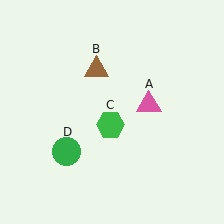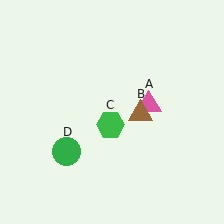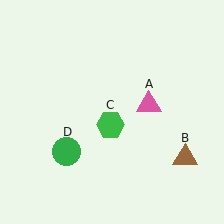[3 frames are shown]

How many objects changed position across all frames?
1 object changed position: brown triangle (object B).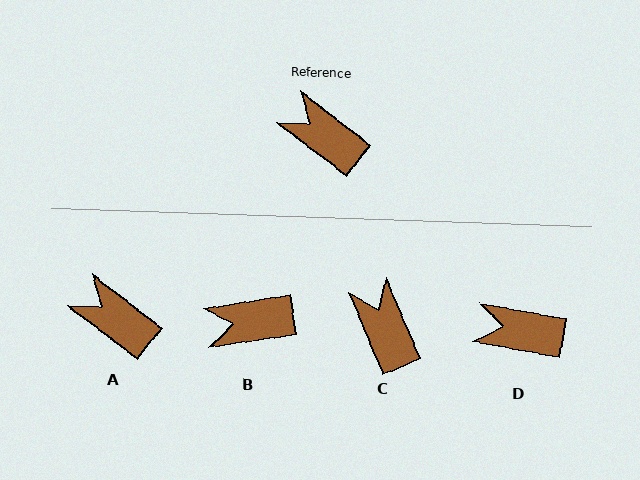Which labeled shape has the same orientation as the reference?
A.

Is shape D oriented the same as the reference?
No, it is off by about 27 degrees.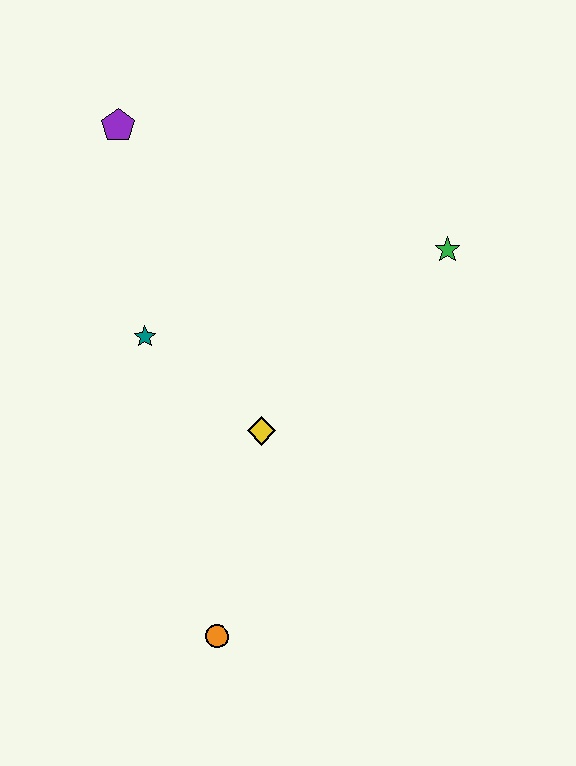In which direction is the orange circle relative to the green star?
The orange circle is below the green star.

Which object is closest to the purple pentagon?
The teal star is closest to the purple pentagon.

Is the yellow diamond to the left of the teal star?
No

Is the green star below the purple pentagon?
Yes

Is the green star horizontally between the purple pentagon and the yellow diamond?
No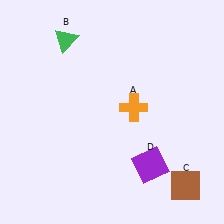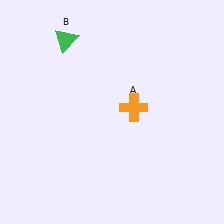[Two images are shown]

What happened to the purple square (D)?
The purple square (D) was removed in Image 2. It was in the bottom-right area of Image 1.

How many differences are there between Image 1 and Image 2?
There are 2 differences between the two images.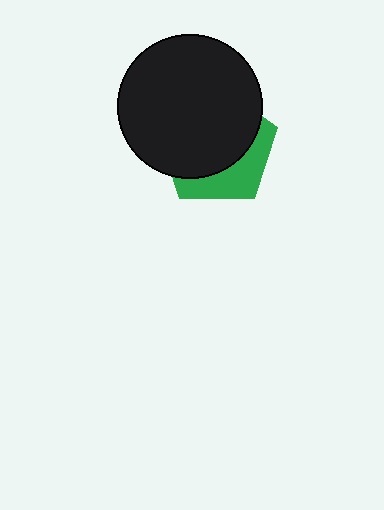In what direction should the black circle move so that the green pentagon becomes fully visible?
The black circle should move toward the upper-left. That is the shortest direction to clear the overlap and leave the green pentagon fully visible.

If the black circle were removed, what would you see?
You would see the complete green pentagon.